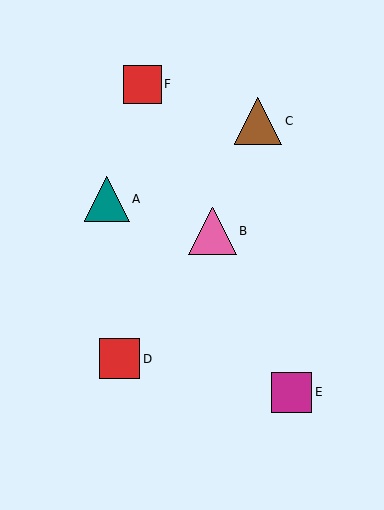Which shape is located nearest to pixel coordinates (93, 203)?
The teal triangle (labeled A) at (107, 199) is nearest to that location.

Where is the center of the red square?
The center of the red square is at (142, 84).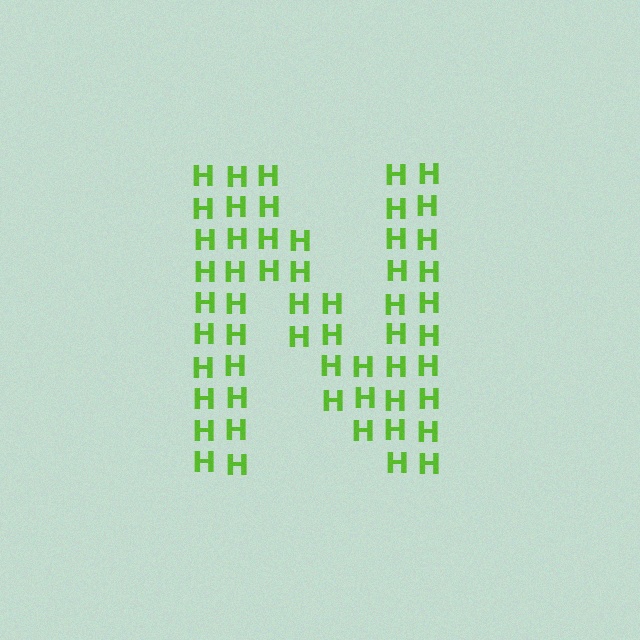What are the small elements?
The small elements are letter H's.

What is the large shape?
The large shape is the letter N.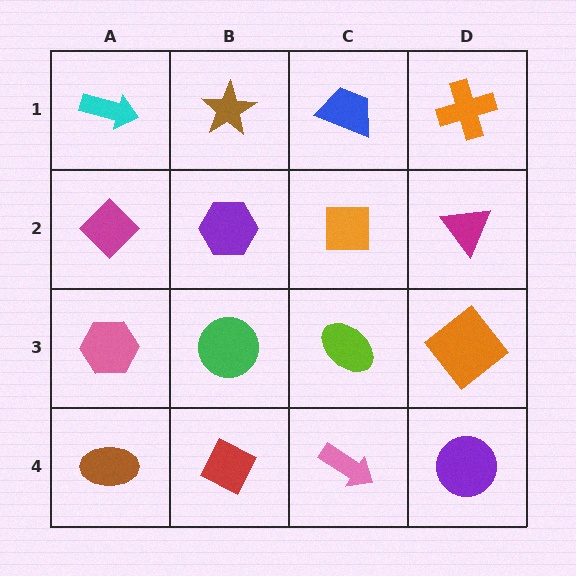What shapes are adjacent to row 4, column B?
A green circle (row 3, column B), a brown ellipse (row 4, column A), a pink arrow (row 4, column C).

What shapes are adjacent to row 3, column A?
A magenta diamond (row 2, column A), a brown ellipse (row 4, column A), a green circle (row 3, column B).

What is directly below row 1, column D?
A magenta triangle.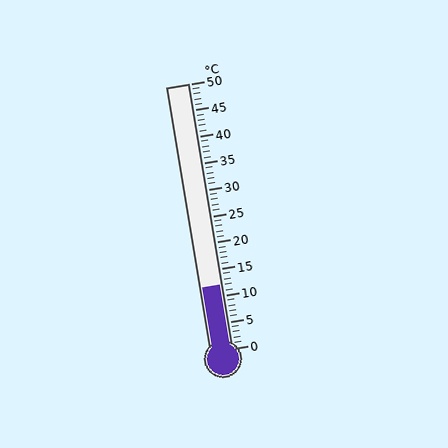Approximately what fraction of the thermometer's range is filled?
The thermometer is filled to approximately 25% of its range.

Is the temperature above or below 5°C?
The temperature is above 5°C.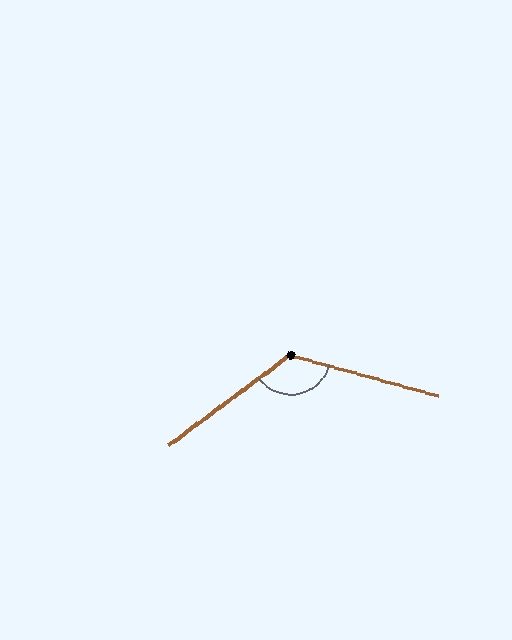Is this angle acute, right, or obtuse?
It is obtuse.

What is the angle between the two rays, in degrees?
Approximately 128 degrees.